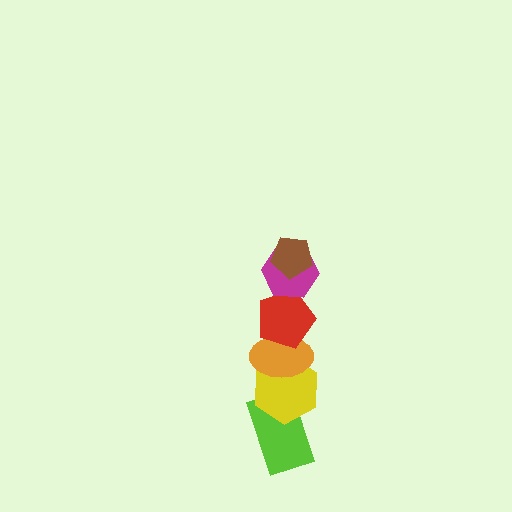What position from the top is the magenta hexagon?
The magenta hexagon is 2nd from the top.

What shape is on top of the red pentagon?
The magenta hexagon is on top of the red pentagon.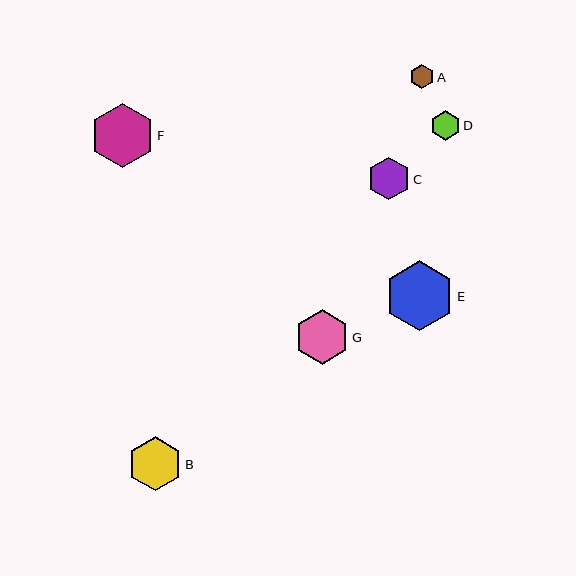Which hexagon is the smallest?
Hexagon A is the smallest with a size of approximately 24 pixels.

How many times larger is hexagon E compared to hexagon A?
Hexagon E is approximately 3.0 times the size of hexagon A.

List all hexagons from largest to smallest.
From largest to smallest: E, F, G, B, C, D, A.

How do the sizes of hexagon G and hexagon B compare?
Hexagon G and hexagon B are approximately the same size.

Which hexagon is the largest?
Hexagon E is the largest with a size of approximately 70 pixels.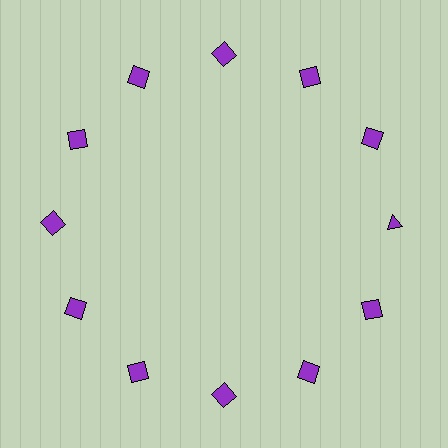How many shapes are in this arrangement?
There are 12 shapes arranged in a ring pattern.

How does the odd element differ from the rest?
It has a different shape: triangle instead of square.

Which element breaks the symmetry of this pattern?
The purple triangle at roughly the 3 o'clock position breaks the symmetry. All other shapes are purple squares.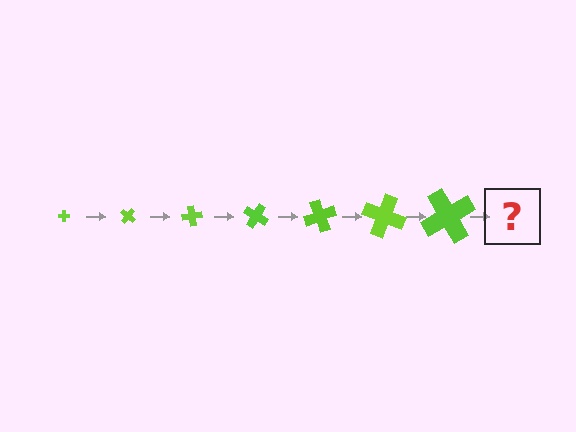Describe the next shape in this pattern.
It should be a cross, larger than the previous one and rotated 280 degrees from the start.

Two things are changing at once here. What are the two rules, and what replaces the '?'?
The two rules are that the cross grows larger each step and it rotates 40 degrees each step. The '?' should be a cross, larger than the previous one and rotated 280 degrees from the start.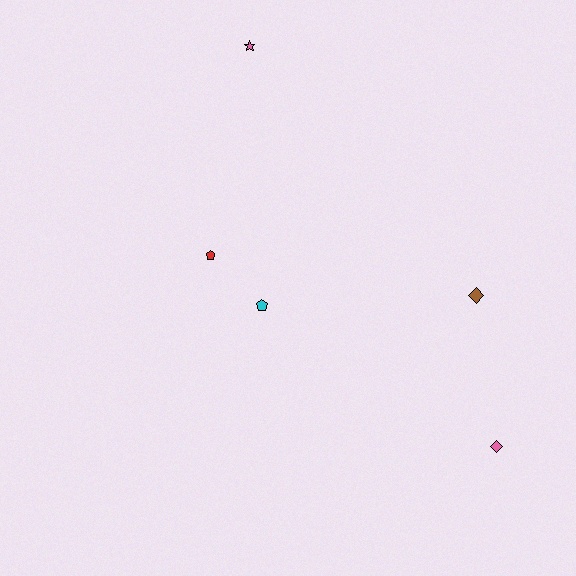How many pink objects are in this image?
There are 2 pink objects.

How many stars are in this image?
There is 1 star.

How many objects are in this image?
There are 5 objects.